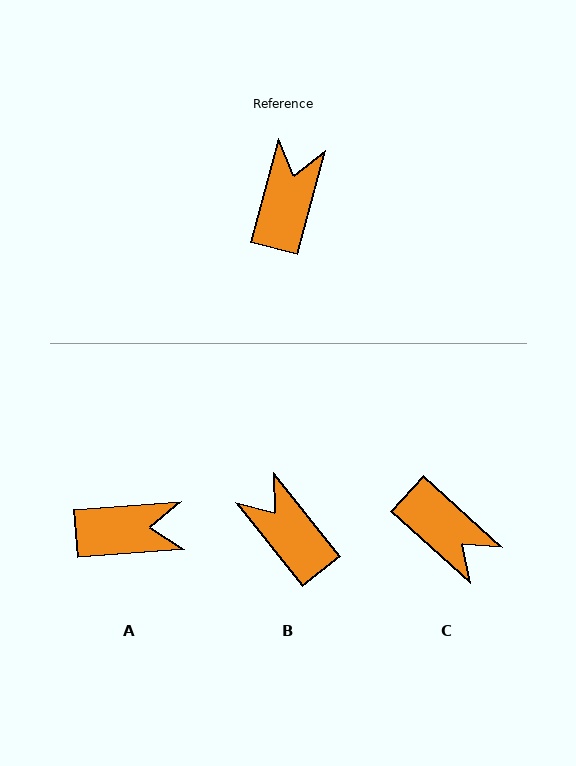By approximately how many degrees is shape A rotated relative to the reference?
Approximately 71 degrees clockwise.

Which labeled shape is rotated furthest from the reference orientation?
C, about 118 degrees away.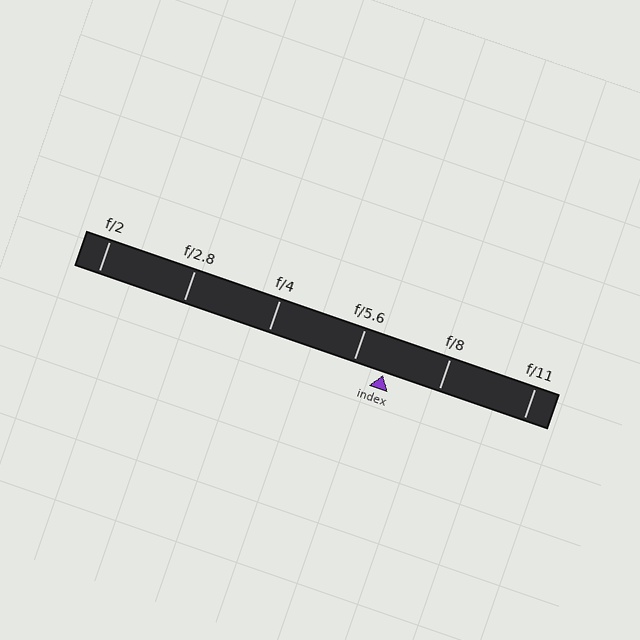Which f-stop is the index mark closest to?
The index mark is closest to f/5.6.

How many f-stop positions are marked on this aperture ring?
There are 6 f-stop positions marked.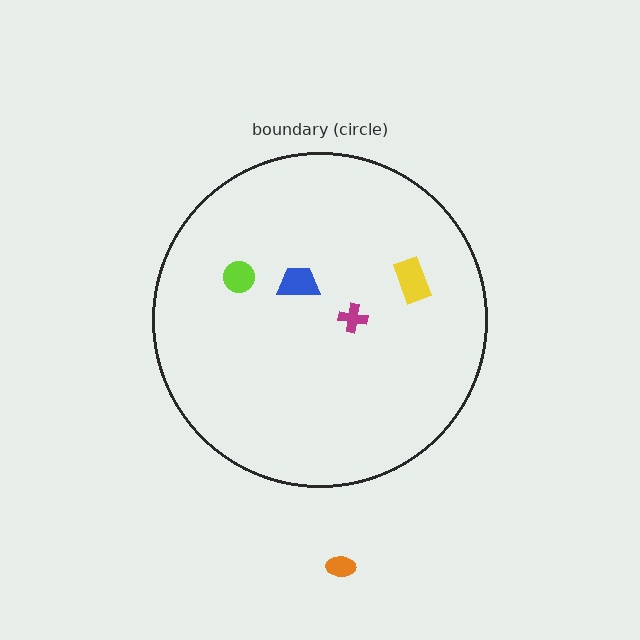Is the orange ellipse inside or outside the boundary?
Outside.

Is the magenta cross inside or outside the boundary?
Inside.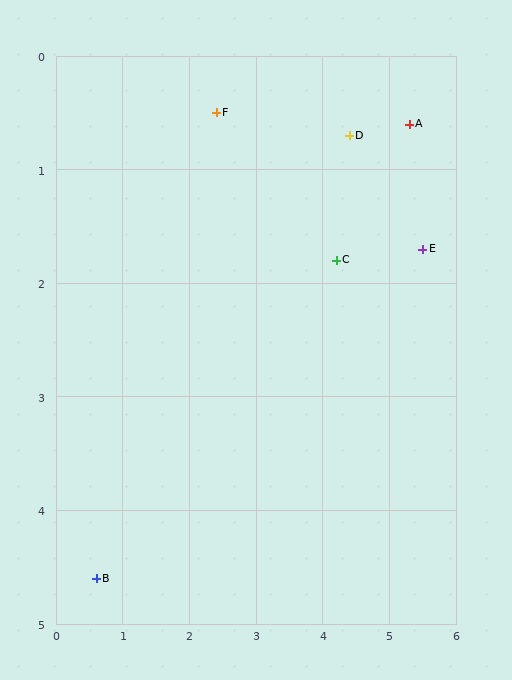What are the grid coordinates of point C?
Point C is at approximately (4.2, 1.8).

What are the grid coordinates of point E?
Point E is at approximately (5.5, 1.7).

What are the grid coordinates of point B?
Point B is at approximately (0.6, 4.6).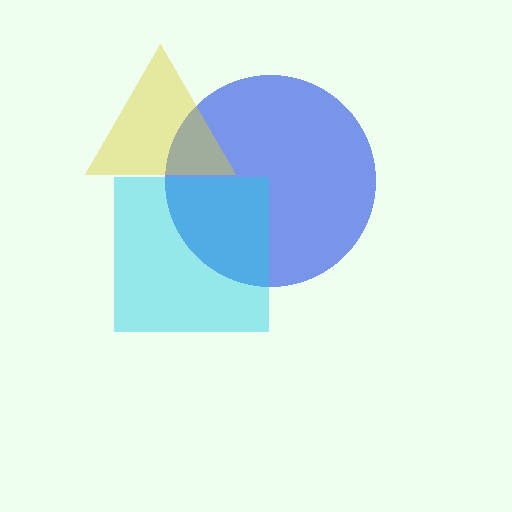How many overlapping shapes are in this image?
There are 3 overlapping shapes in the image.